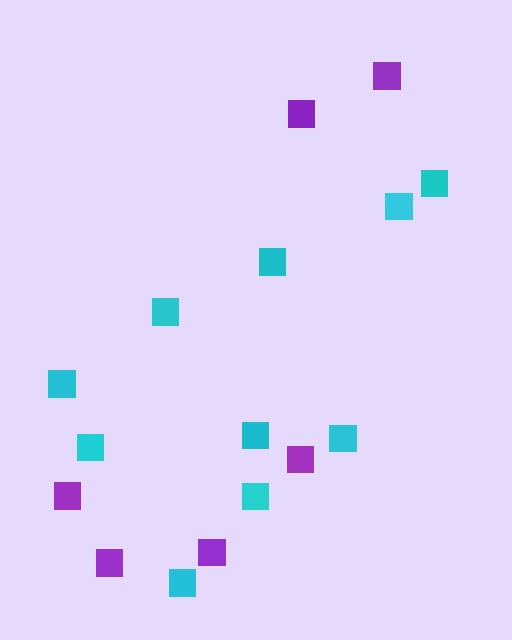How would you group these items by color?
There are 2 groups: one group of cyan squares (10) and one group of purple squares (6).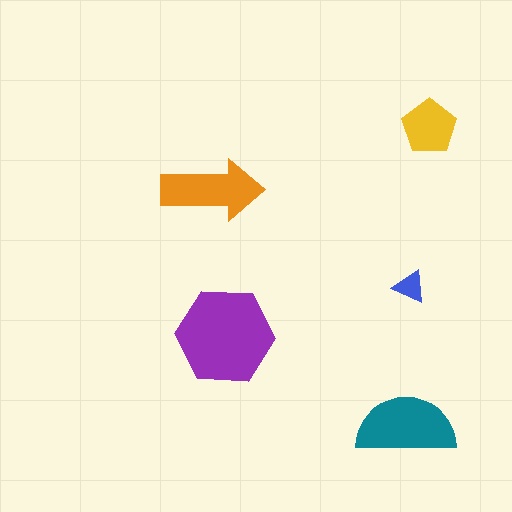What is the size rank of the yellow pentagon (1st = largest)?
4th.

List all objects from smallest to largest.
The blue triangle, the yellow pentagon, the orange arrow, the teal semicircle, the purple hexagon.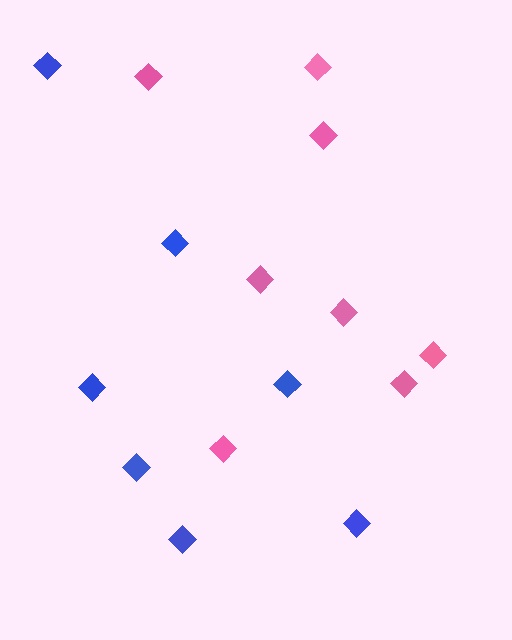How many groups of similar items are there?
There are 2 groups: one group of blue diamonds (7) and one group of pink diamonds (8).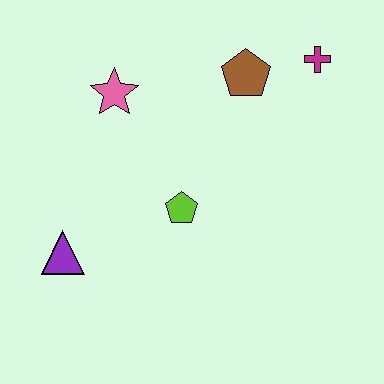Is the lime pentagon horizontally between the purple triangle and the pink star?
No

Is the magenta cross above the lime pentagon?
Yes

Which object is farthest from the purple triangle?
The magenta cross is farthest from the purple triangle.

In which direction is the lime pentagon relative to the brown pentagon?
The lime pentagon is below the brown pentagon.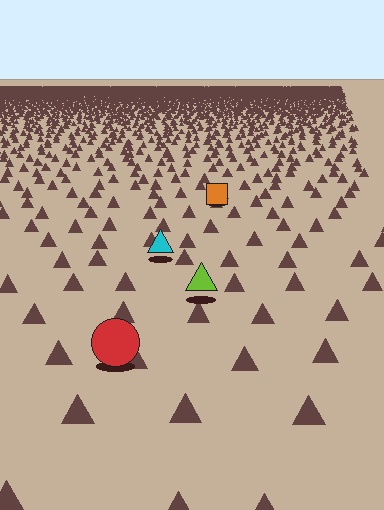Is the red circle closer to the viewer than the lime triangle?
Yes. The red circle is closer — you can tell from the texture gradient: the ground texture is coarser near it.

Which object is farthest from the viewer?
The orange square is farthest from the viewer. It appears smaller and the ground texture around it is denser.